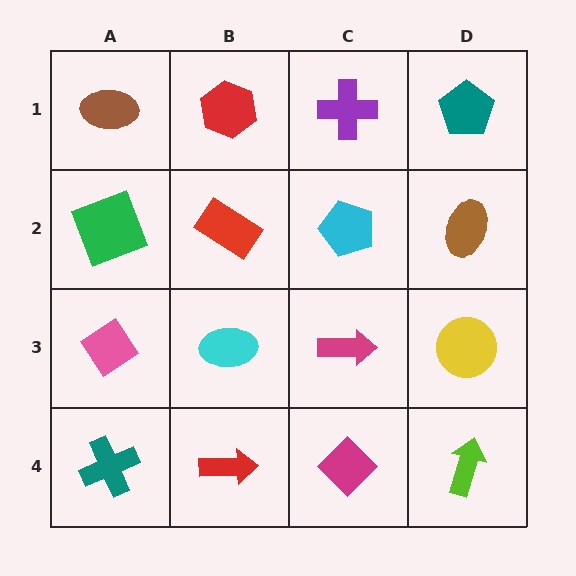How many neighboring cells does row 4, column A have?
2.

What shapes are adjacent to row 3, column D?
A brown ellipse (row 2, column D), a lime arrow (row 4, column D), a magenta arrow (row 3, column C).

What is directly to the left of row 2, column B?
A green square.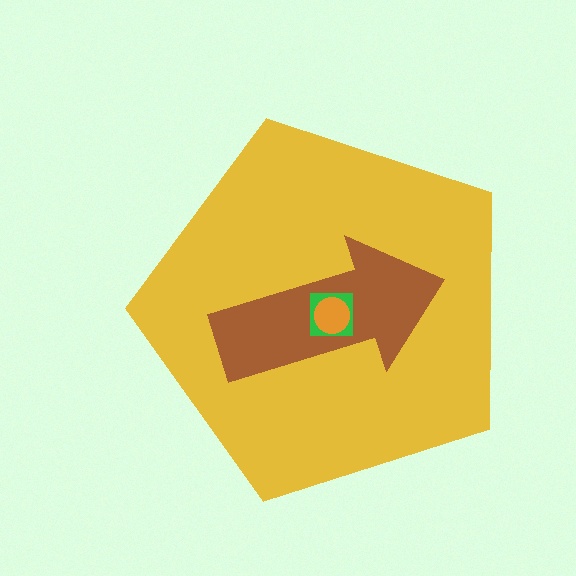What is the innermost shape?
The orange circle.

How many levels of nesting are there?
4.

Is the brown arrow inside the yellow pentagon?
Yes.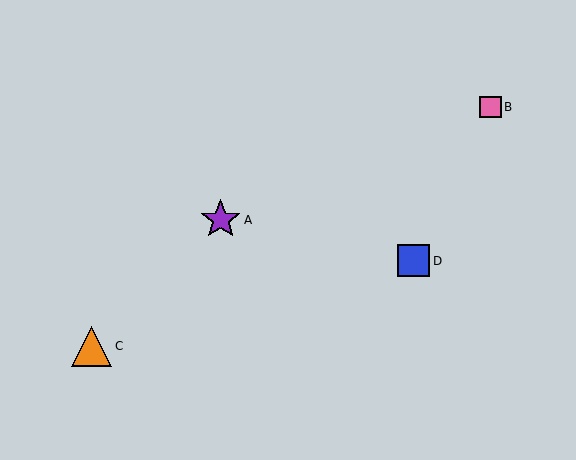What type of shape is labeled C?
Shape C is an orange triangle.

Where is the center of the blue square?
The center of the blue square is at (414, 261).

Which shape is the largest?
The orange triangle (labeled C) is the largest.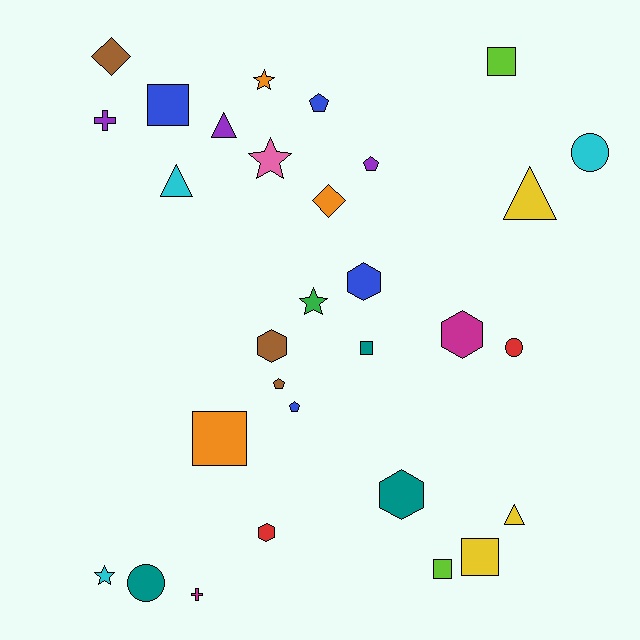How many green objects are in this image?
There is 1 green object.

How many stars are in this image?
There are 4 stars.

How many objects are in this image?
There are 30 objects.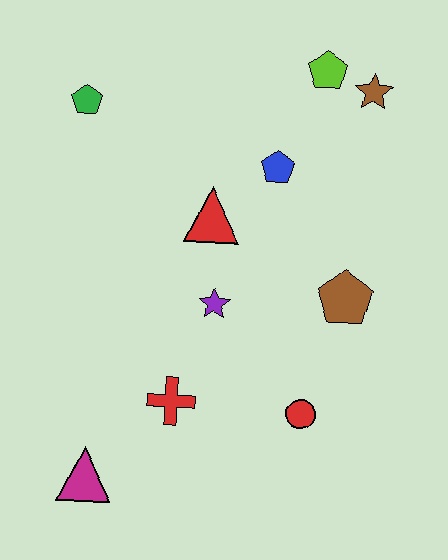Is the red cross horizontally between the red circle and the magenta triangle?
Yes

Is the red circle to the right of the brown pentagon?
No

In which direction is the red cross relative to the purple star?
The red cross is below the purple star.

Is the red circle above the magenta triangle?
Yes